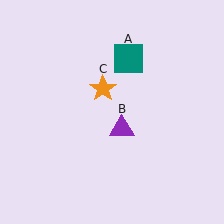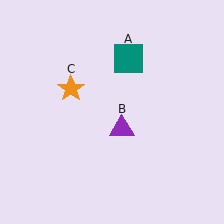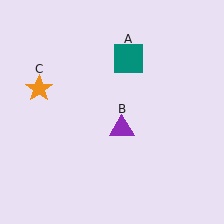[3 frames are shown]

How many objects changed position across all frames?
1 object changed position: orange star (object C).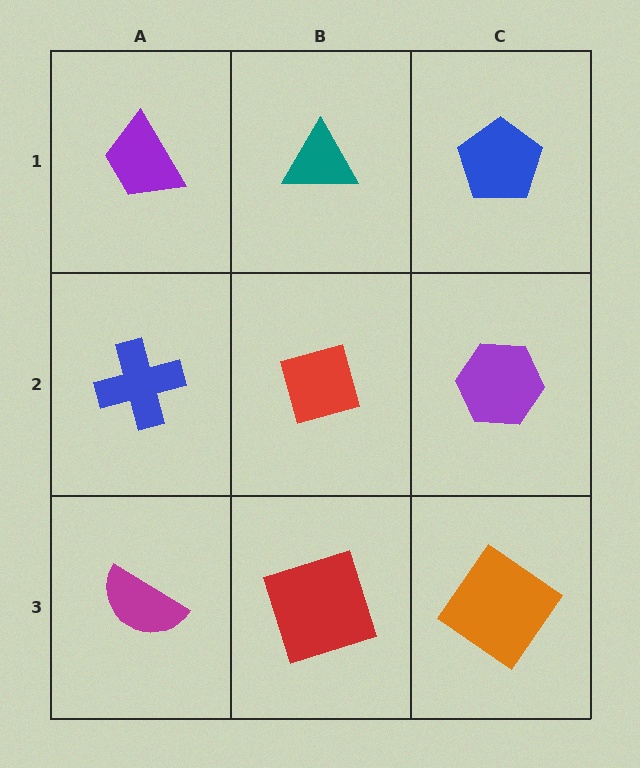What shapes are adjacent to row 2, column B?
A teal triangle (row 1, column B), a red square (row 3, column B), a blue cross (row 2, column A), a purple hexagon (row 2, column C).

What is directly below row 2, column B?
A red square.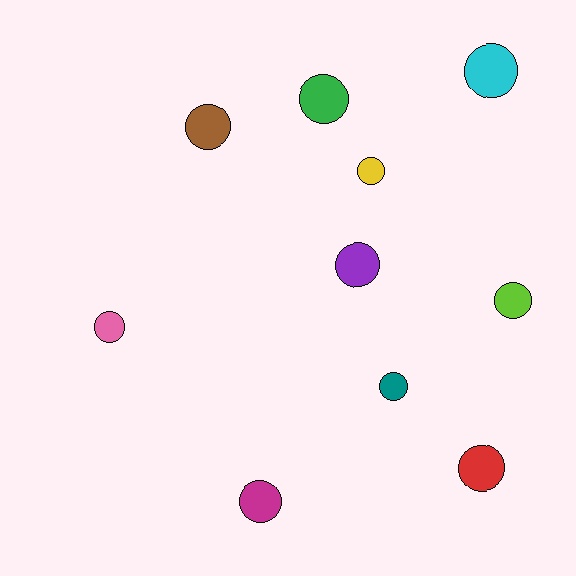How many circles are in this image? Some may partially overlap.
There are 10 circles.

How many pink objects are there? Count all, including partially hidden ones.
There is 1 pink object.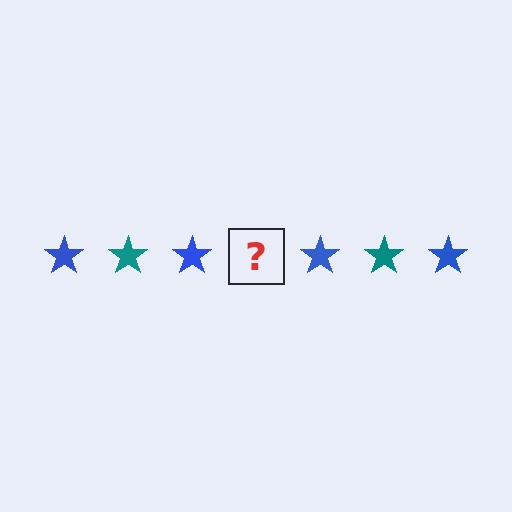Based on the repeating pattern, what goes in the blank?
The blank should be a teal star.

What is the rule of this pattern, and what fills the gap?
The rule is that the pattern cycles through blue, teal stars. The gap should be filled with a teal star.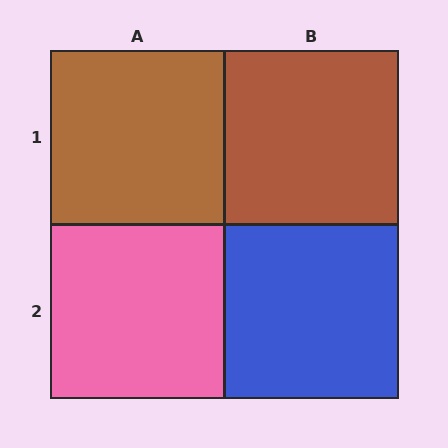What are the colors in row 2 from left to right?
Pink, blue.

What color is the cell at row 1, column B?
Brown.